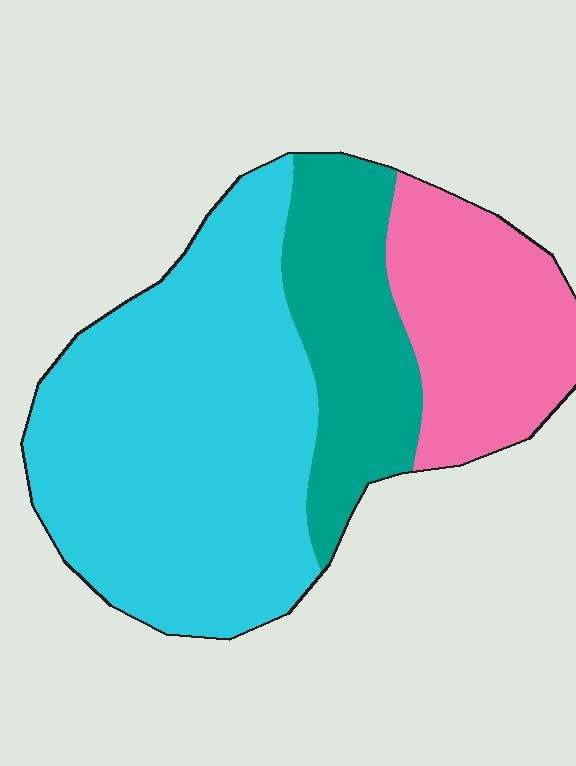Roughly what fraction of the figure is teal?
Teal takes up about one fifth (1/5) of the figure.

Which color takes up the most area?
Cyan, at roughly 55%.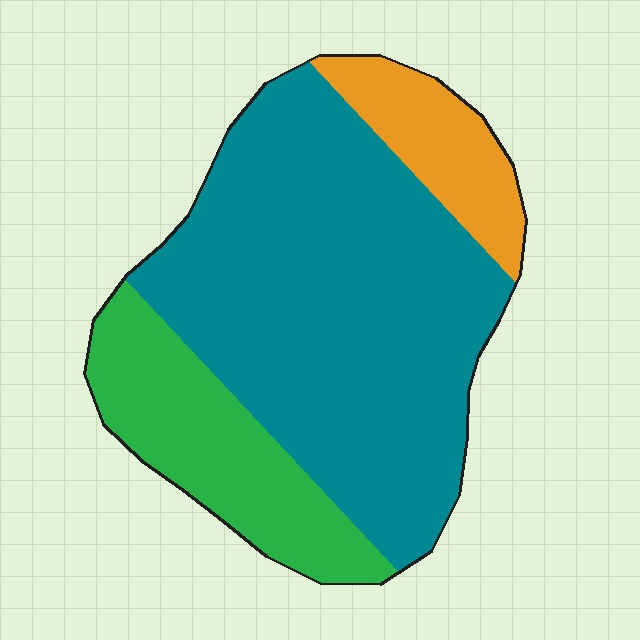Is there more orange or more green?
Green.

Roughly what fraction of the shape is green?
Green covers 22% of the shape.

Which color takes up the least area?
Orange, at roughly 10%.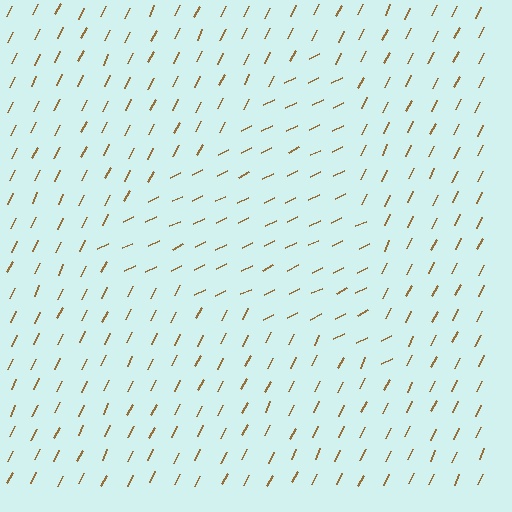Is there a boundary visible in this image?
Yes, there is a texture boundary formed by a change in line orientation.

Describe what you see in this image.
The image is filled with small brown line segments. A triangle region in the image has lines oriented differently from the surrounding lines, creating a visible texture boundary.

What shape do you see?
I see a triangle.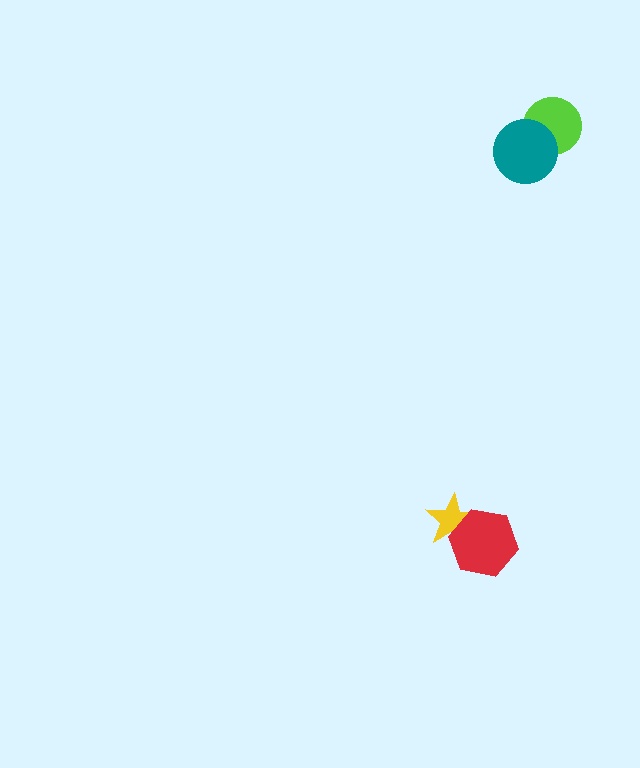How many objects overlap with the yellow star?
1 object overlaps with the yellow star.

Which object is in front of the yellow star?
The red hexagon is in front of the yellow star.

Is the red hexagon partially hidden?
No, no other shape covers it.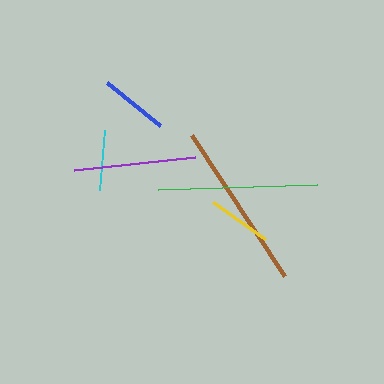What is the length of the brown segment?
The brown segment is approximately 169 pixels long.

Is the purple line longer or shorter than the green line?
The green line is longer than the purple line.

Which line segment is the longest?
The brown line is the longest at approximately 169 pixels.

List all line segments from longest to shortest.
From longest to shortest: brown, green, purple, blue, yellow, cyan.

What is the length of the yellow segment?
The yellow segment is approximately 65 pixels long.